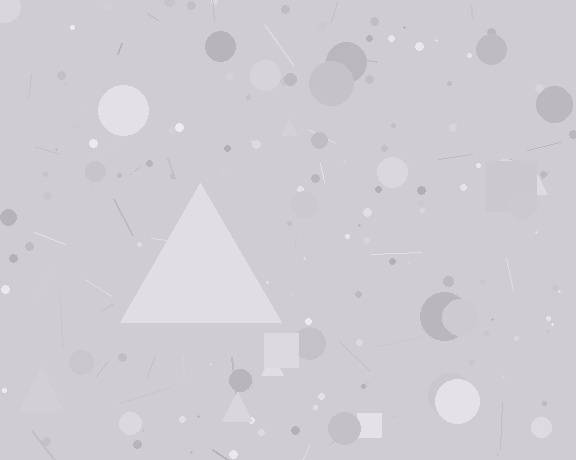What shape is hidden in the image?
A triangle is hidden in the image.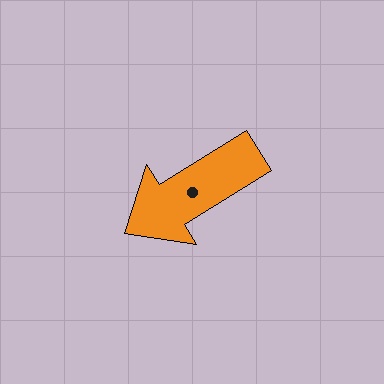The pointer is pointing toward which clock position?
Roughly 8 o'clock.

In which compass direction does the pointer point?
Southwest.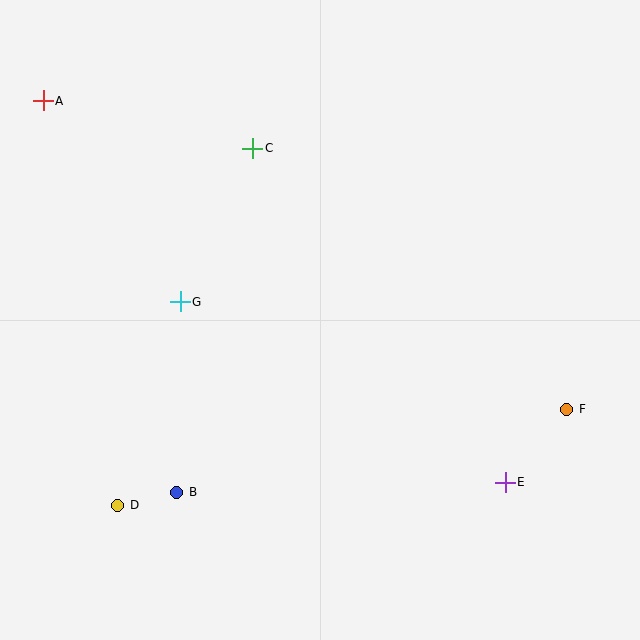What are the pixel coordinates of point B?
Point B is at (177, 492).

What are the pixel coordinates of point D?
Point D is at (118, 505).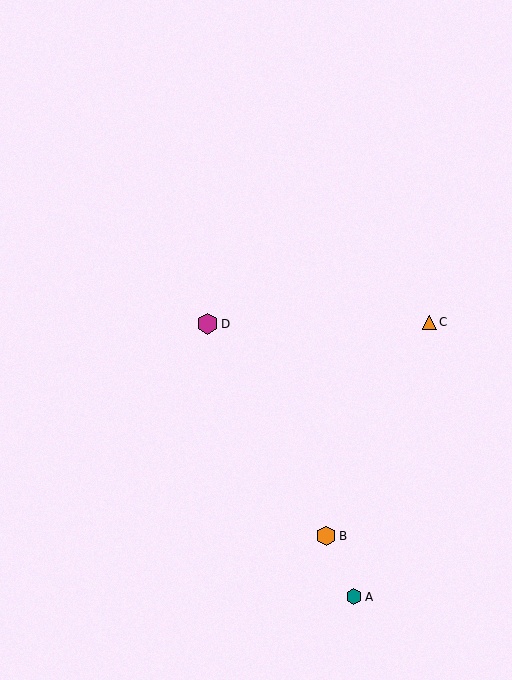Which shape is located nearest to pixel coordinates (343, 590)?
The teal hexagon (labeled A) at (354, 597) is nearest to that location.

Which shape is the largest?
The magenta hexagon (labeled D) is the largest.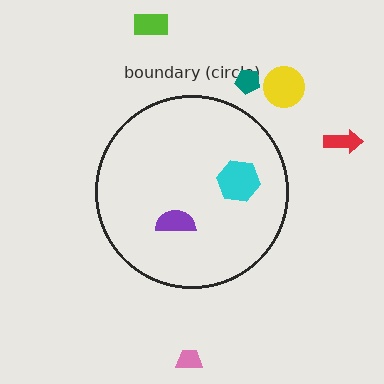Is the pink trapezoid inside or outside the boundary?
Outside.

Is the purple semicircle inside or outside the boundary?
Inside.